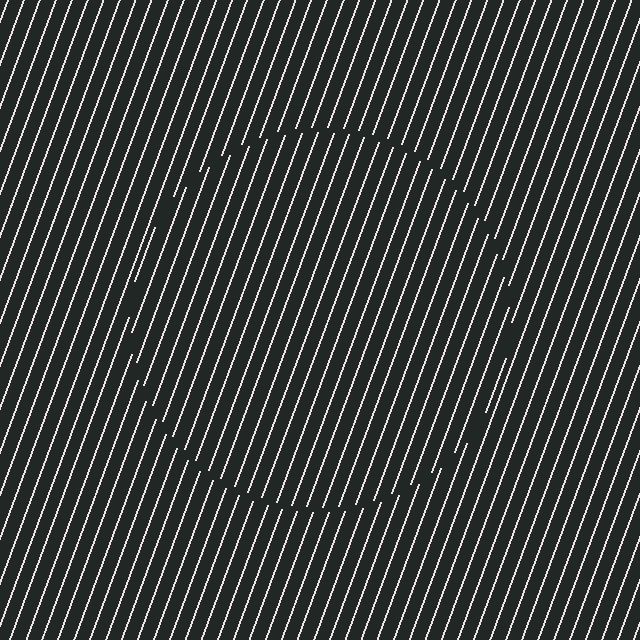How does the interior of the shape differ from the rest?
The interior of the shape contains the same grating, shifted by half a period — the contour is defined by the phase discontinuity where line-ends from the inner and outer gratings abut.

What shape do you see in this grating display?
An illusory circle. The interior of the shape contains the same grating, shifted by half a period — the contour is defined by the phase discontinuity where line-ends from the inner and outer gratings abut.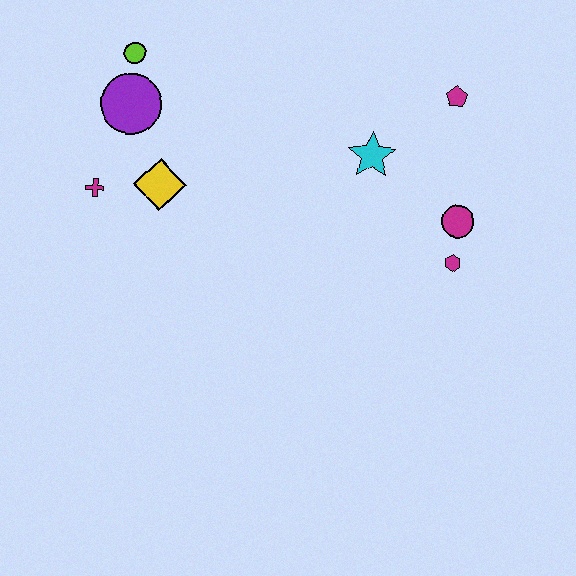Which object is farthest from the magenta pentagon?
The magenta cross is farthest from the magenta pentagon.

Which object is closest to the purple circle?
The lime circle is closest to the purple circle.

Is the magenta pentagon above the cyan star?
Yes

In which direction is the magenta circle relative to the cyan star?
The magenta circle is to the right of the cyan star.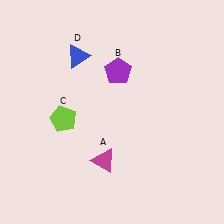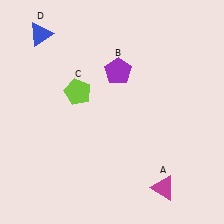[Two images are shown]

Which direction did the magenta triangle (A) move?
The magenta triangle (A) moved right.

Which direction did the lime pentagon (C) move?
The lime pentagon (C) moved up.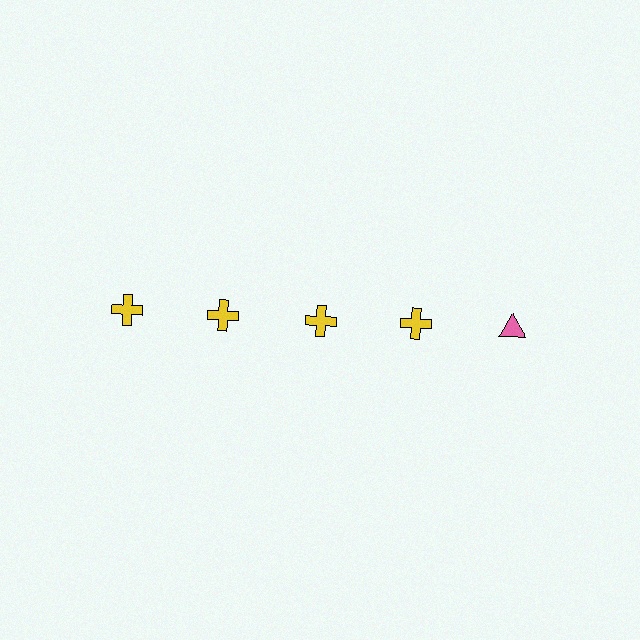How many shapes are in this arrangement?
There are 5 shapes arranged in a grid pattern.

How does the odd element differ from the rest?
It differs in both color (pink instead of yellow) and shape (triangle instead of cross).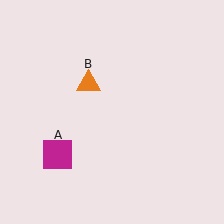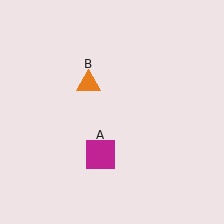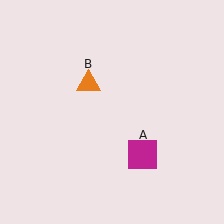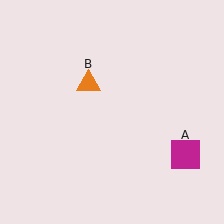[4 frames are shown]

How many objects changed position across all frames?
1 object changed position: magenta square (object A).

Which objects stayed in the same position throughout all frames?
Orange triangle (object B) remained stationary.